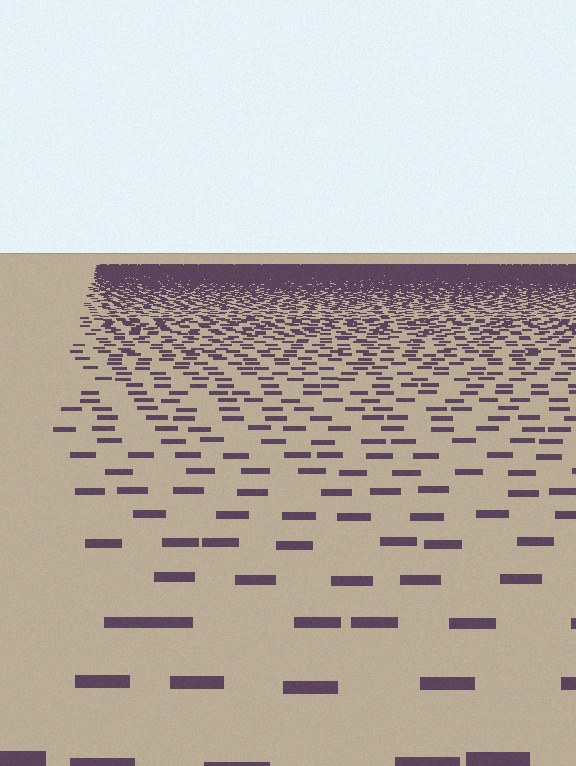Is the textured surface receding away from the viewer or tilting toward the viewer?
The surface is receding away from the viewer. Texture elements get smaller and denser toward the top.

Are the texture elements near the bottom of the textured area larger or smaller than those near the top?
Larger. Near the bottom, elements are closer to the viewer and appear at a bigger on-screen size.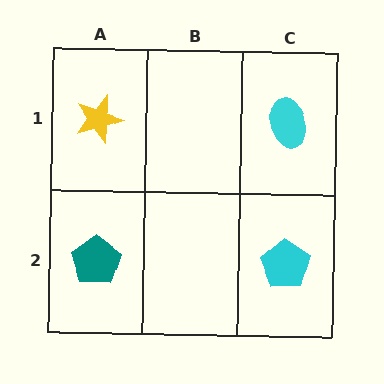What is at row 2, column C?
A cyan pentagon.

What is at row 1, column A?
A yellow star.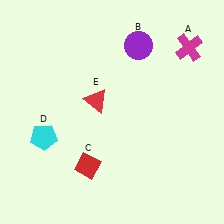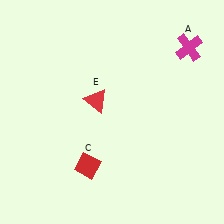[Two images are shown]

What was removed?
The purple circle (B), the cyan pentagon (D) were removed in Image 2.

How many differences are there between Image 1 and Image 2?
There are 2 differences between the two images.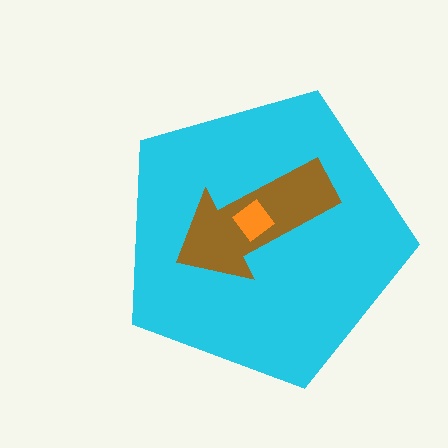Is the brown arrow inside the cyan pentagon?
Yes.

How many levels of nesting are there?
3.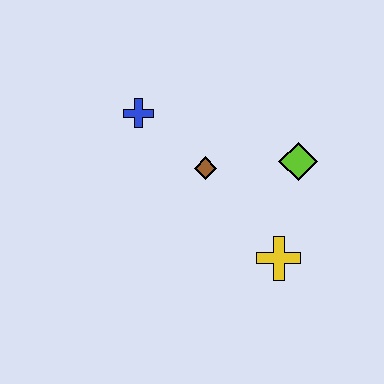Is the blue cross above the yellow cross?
Yes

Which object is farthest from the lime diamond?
The blue cross is farthest from the lime diamond.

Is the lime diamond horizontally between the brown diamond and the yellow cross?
No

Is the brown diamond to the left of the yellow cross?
Yes